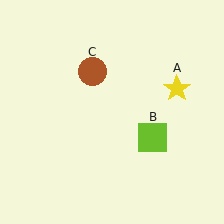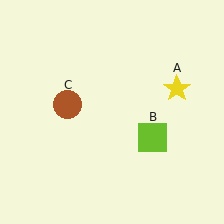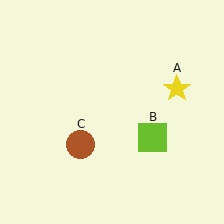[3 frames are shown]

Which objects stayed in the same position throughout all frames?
Yellow star (object A) and lime square (object B) remained stationary.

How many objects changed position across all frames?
1 object changed position: brown circle (object C).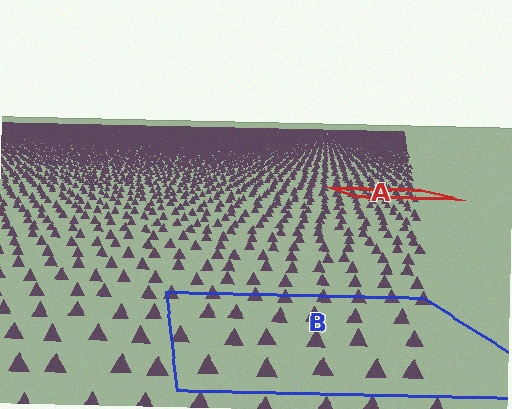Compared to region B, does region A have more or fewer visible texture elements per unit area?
Region A has more texture elements per unit area — they are packed more densely because it is farther away.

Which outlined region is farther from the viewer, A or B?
Region A is farther from the viewer — the texture elements inside it appear smaller and more densely packed.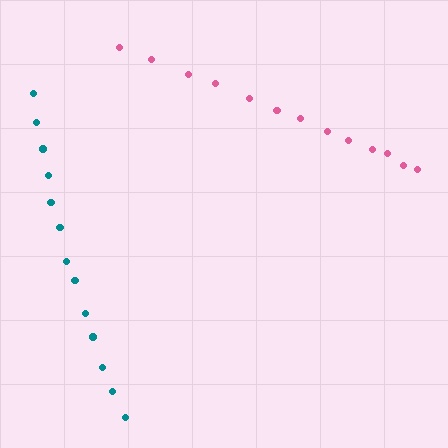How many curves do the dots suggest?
There are 2 distinct paths.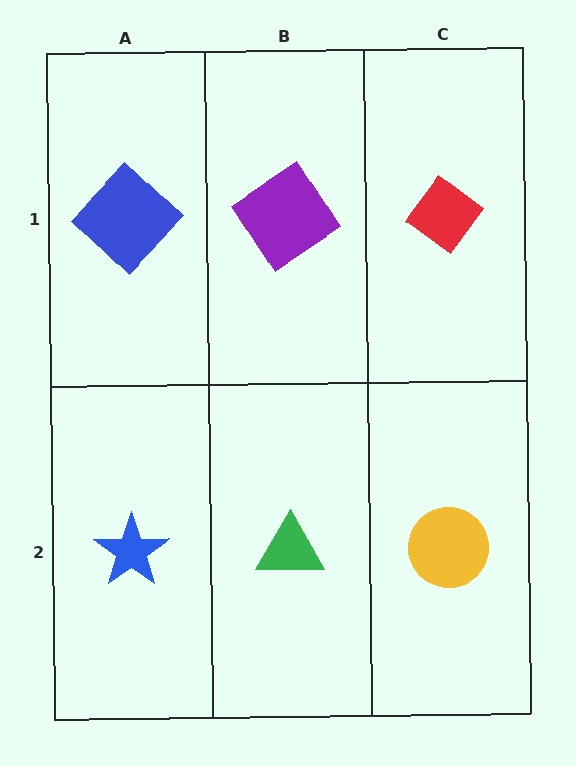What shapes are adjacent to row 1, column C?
A yellow circle (row 2, column C), a purple diamond (row 1, column B).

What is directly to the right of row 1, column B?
A red diamond.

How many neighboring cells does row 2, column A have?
2.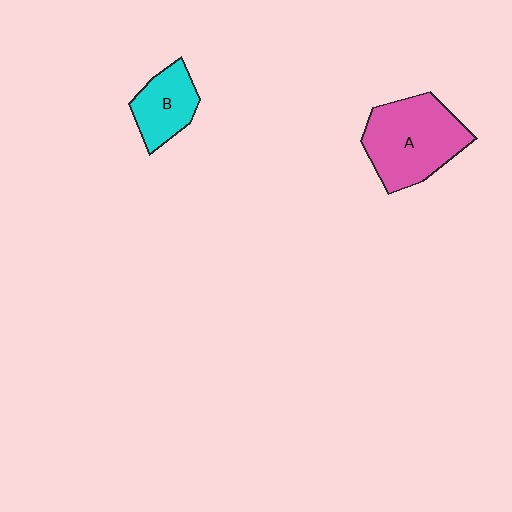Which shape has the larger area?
Shape A (pink).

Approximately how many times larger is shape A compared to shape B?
Approximately 1.8 times.